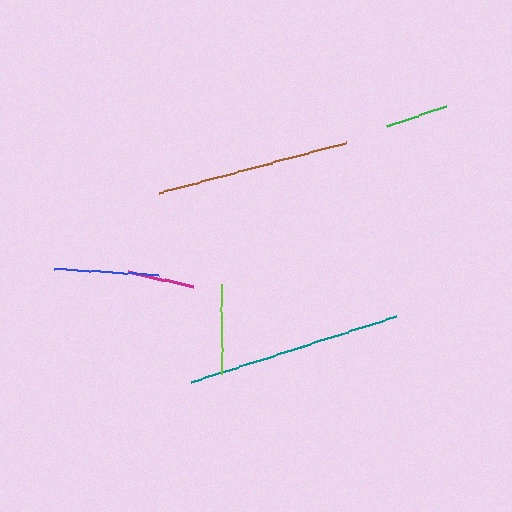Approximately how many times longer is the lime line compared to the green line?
The lime line is approximately 1.4 times the length of the green line.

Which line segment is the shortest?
The green line is the shortest at approximately 63 pixels.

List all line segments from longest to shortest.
From longest to shortest: teal, brown, blue, lime, magenta, green.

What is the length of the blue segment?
The blue segment is approximately 105 pixels long.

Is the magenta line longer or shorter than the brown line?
The brown line is longer than the magenta line.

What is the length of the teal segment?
The teal segment is approximately 214 pixels long.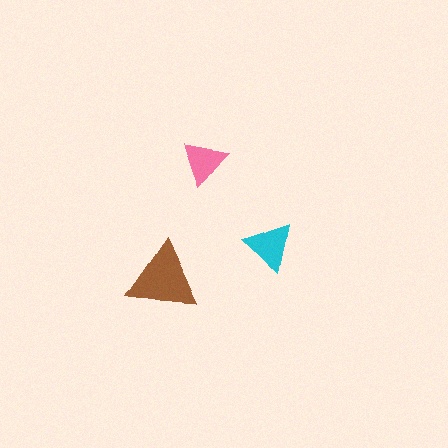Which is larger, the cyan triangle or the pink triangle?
The cyan one.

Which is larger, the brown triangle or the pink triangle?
The brown one.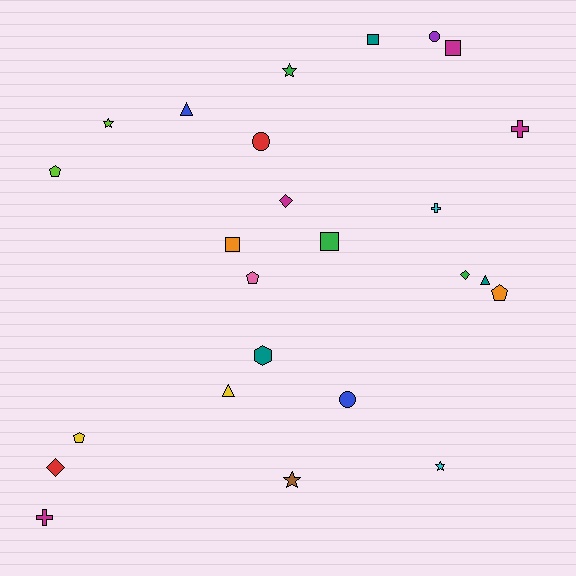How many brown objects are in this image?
There is 1 brown object.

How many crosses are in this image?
There are 3 crosses.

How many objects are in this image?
There are 25 objects.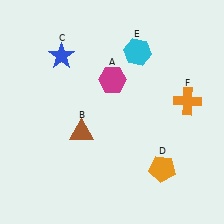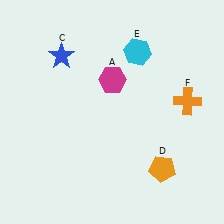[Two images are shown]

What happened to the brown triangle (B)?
The brown triangle (B) was removed in Image 2. It was in the bottom-left area of Image 1.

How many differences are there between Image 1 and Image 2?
There is 1 difference between the two images.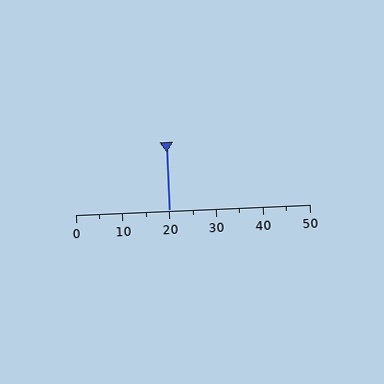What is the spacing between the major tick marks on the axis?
The major ticks are spaced 10 apart.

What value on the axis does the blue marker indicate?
The marker indicates approximately 20.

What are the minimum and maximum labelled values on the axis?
The axis runs from 0 to 50.